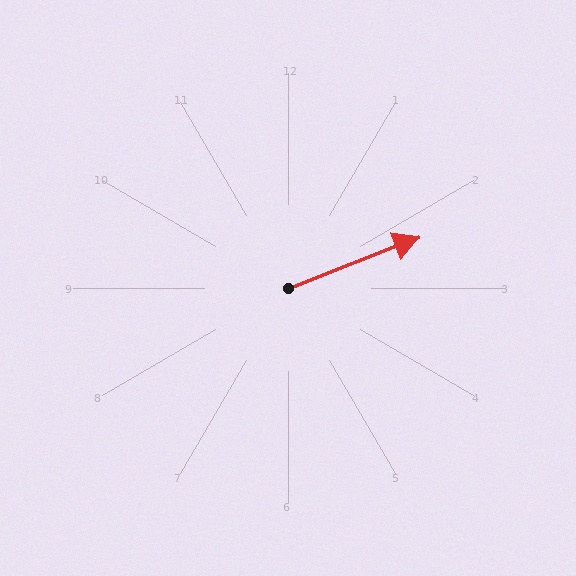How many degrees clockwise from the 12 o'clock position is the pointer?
Approximately 69 degrees.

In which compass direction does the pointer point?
East.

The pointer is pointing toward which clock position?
Roughly 2 o'clock.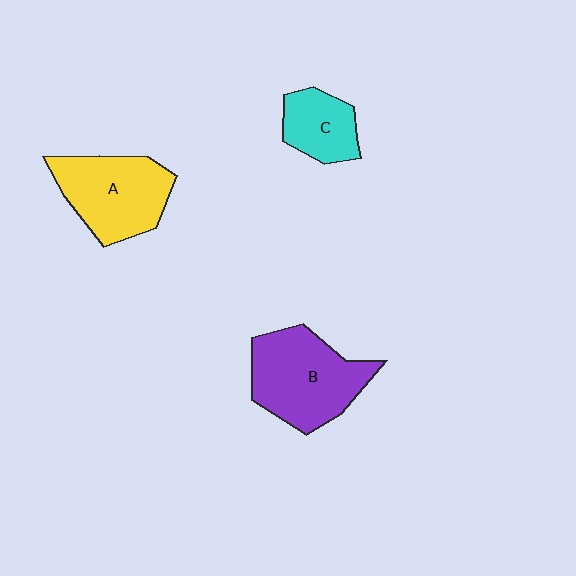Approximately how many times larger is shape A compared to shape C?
Approximately 1.7 times.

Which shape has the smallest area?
Shape C (cyan).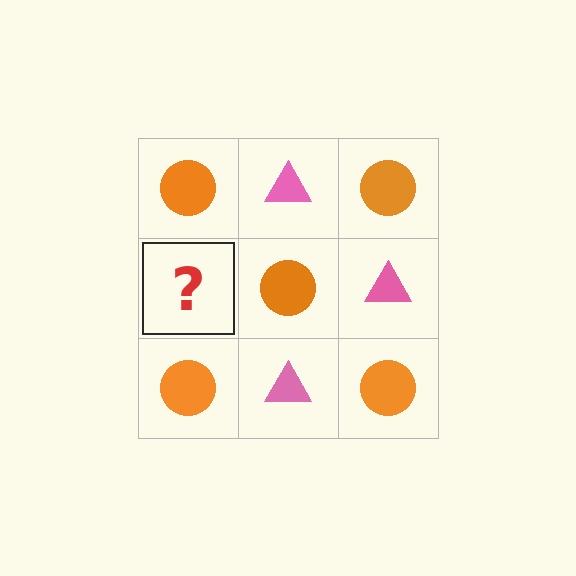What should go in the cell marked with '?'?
The missing cell should contain a pink triangle.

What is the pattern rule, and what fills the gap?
The rule is that it alternates orange circle and pink triangle in a checkerboard pattern. The gap should be filled with a pink triangle.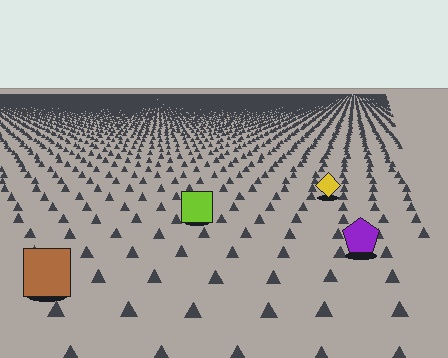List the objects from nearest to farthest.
From nearest to farthest: the brown square, the purple pentagon, the lime square, the yellow diamond.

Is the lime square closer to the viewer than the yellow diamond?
Yes. The lime square is closer — you can tell from the texture gradient: the ground texture is coarser near it.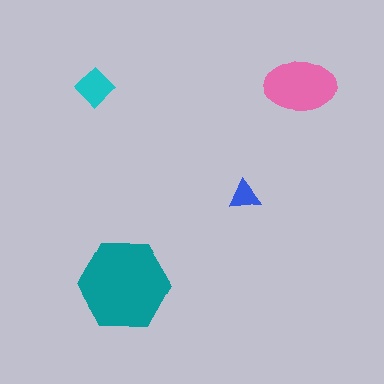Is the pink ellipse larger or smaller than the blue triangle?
Larger.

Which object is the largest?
The teal hexagon.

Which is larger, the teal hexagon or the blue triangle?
The teal hexagon.